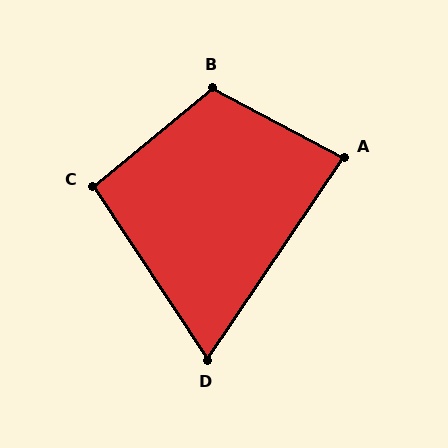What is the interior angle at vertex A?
Approximately 84 degrees (acute).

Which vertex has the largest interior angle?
B, at approximately 112 degrees.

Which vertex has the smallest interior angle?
D, at approximately 68 degrees.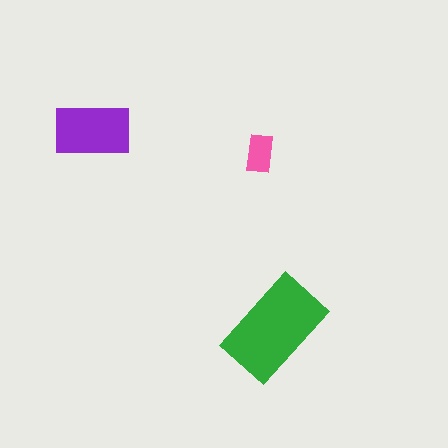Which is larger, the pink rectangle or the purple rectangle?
The purple one.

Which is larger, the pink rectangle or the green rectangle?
The green one.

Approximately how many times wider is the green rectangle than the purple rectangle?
About 1.5 times wider.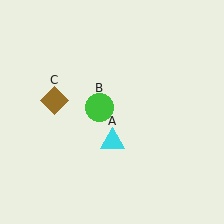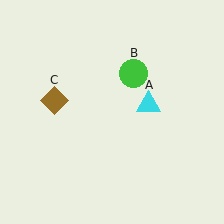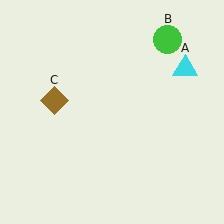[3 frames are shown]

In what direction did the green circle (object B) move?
The green circle (object B) moved up and to the right.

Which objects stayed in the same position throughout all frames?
Brown diamond (object C) remained stationary.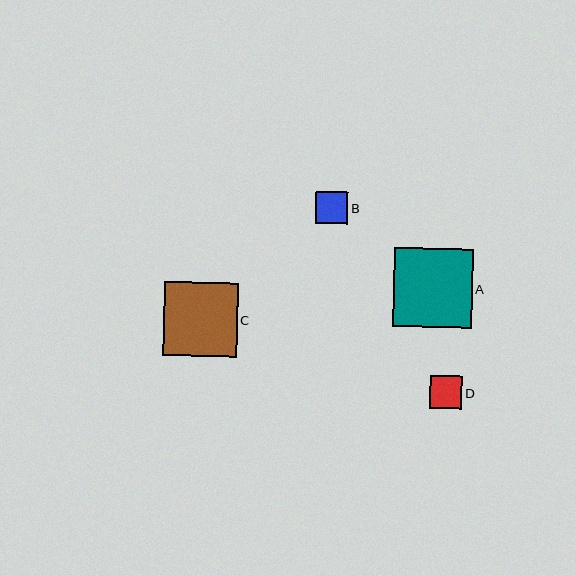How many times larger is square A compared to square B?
Square A is approximately 2.5 times the size of square B.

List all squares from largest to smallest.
From largest to smallest: A, C, D, B.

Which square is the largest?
Square A is the largest with a size of approximately 79 pixels.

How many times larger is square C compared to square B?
Square C is approximately 2.3 times the size of square B.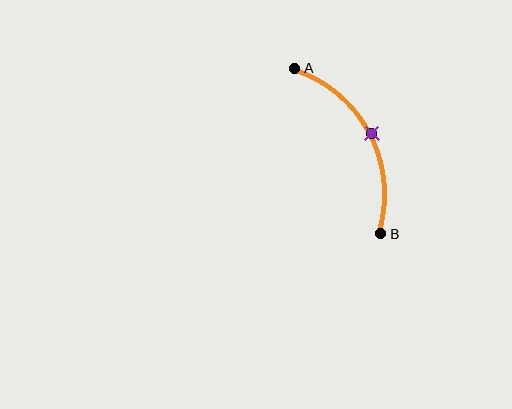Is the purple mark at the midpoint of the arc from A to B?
Yes. The purple mark lies on the arc at equal arc-length from both A and B — it is the arc midpoint.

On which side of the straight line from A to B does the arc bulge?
The arc bulges to the right of the straight line connecting A and B.